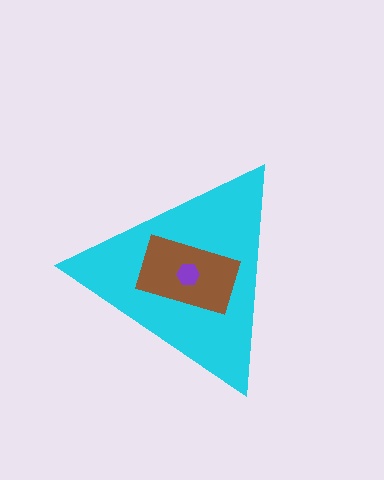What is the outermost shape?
The cyan triangle.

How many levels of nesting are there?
3.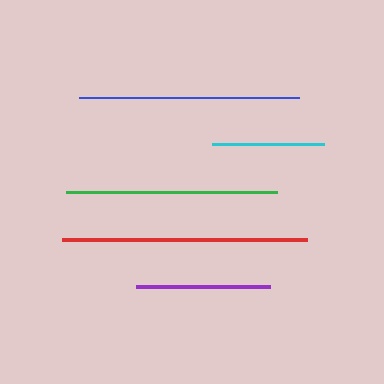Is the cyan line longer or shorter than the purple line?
The purple line is longer than the cyan line.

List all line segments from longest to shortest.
From longest to shortest: red, blue, green, purple, cyan.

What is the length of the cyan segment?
The cyan segment is approximately 112 pixels long.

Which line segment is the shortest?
The cyan line is the shortest at approximately 112 pixels.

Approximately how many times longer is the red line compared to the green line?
The red line is approximately 1.2 times the length of the green line.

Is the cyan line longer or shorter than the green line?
The green line is longer than the cyan line.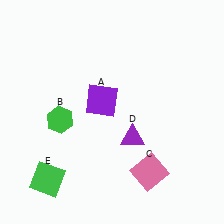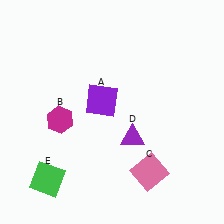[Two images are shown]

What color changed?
The hexagon (B) changed from green in Image 1 to magenta in Image 2.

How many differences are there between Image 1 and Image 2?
There is 1 difference between the two images.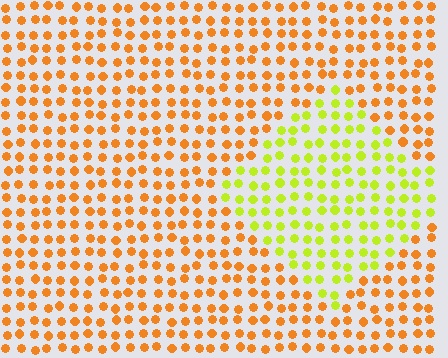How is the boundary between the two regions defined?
The boundary is defined purely by a slight shift in hue (about 47 degrees). Spacing, size, and orientation are identical on both sides.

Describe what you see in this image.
The image is filled with small orange elements in a uniform arrangement. A diamond-shaped region is visible where the elements are tinted to a slightly different hue, forming a subtle color boundary.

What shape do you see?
I see a diamond.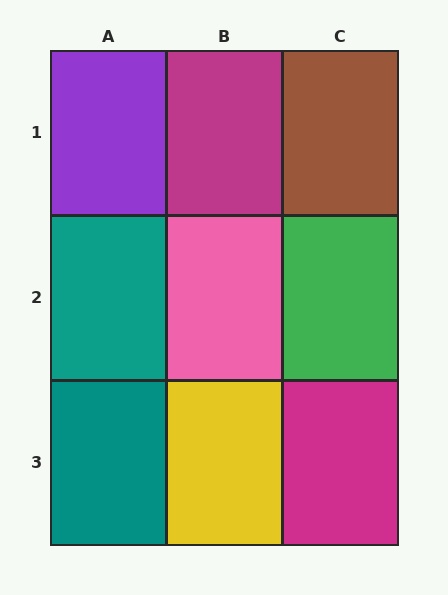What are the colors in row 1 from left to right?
Purple, magenta, brown.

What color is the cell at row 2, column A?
Teal.